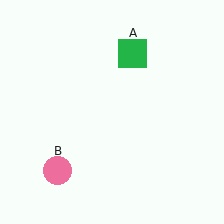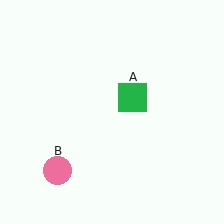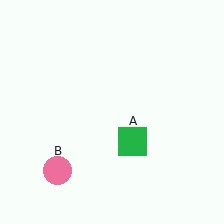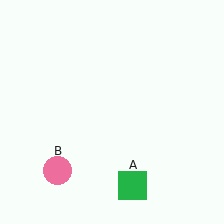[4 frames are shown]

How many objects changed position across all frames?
1 object changed position: green square (object A).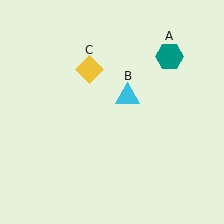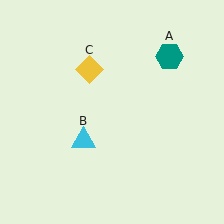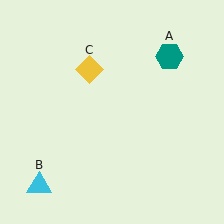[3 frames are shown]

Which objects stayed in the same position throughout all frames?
Teal hexagon (object A) and yellow diamond (object C) remained stationary.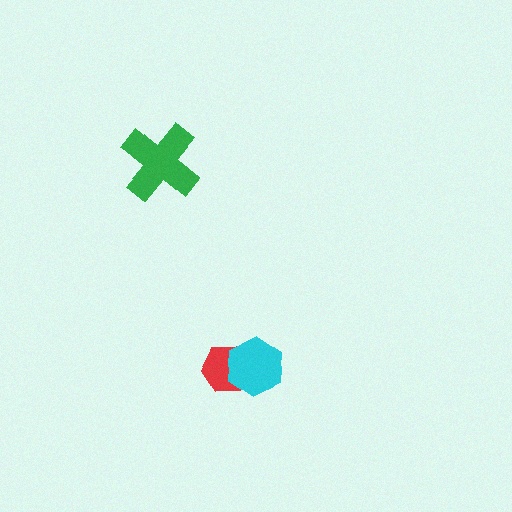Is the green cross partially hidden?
No, no other shape covers it.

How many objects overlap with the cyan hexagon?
1 object overlaps with the cyan hexagon.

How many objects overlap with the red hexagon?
1 object overlaps with the red hexagon.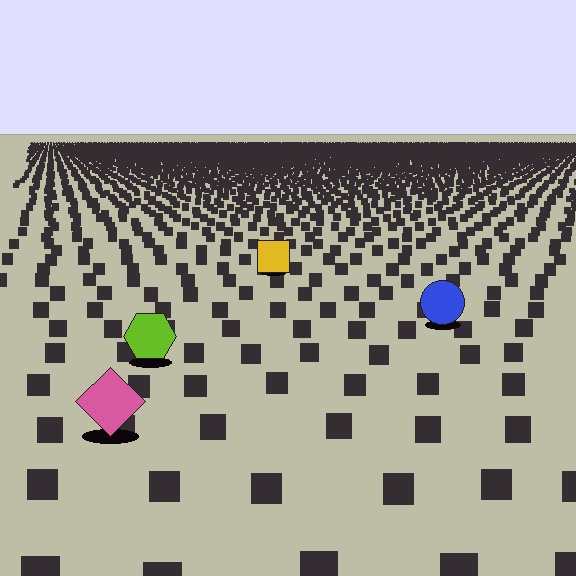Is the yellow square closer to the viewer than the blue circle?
No. The blue circle is closer — you can tell from the texture gradient: the ground texture is coarser near it.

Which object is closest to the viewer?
The pink diamond is closest. The texture marks near it are larger and more spread out.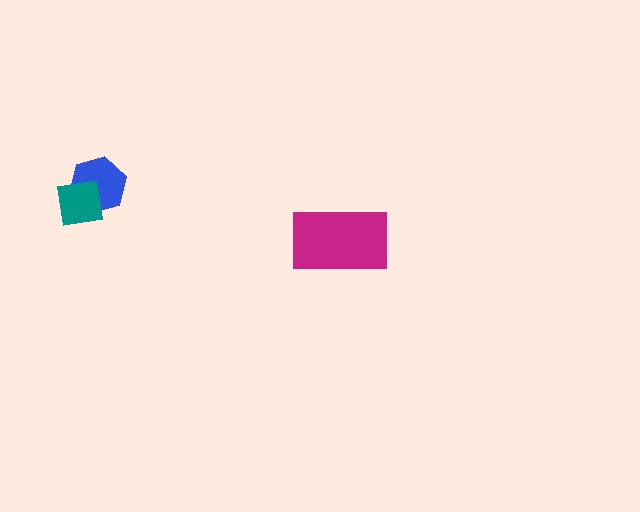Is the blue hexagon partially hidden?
Yes, it is partially covered by another shape.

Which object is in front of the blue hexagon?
The teal square is in front of the blue hexagon.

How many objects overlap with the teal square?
1 object overlaps with the teal square.